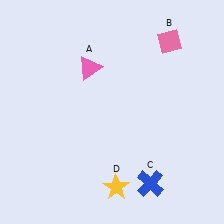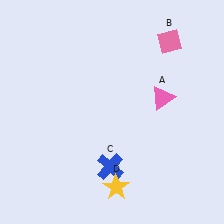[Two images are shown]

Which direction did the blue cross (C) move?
The blue cross (C) moved left.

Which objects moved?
The objects that moved are: the pink triangle (A), the blue cross (C).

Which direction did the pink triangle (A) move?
The pink triangle (A) moved right.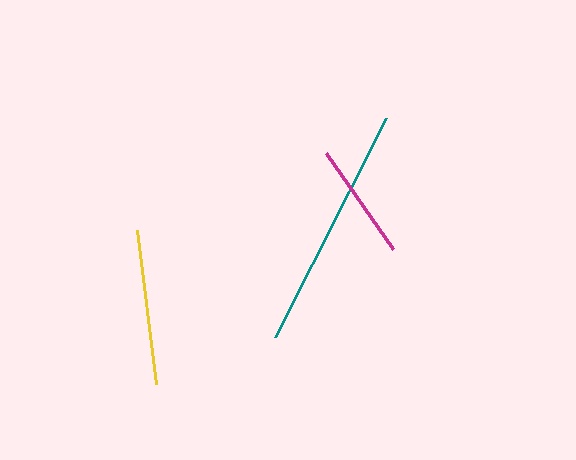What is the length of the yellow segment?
The yellow segment is approximately 155 pixels long.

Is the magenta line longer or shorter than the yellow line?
The yellow line is longer than the magenta line.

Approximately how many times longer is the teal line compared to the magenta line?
The teal line is approximately 2.1 times the length of the magenta line.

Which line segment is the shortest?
The magenta line is the shortest at approximately 117 pixels.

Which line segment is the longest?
The teal line is the longest at approximately 245 pixels.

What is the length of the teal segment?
The teal segment is approximately 245 pixels long.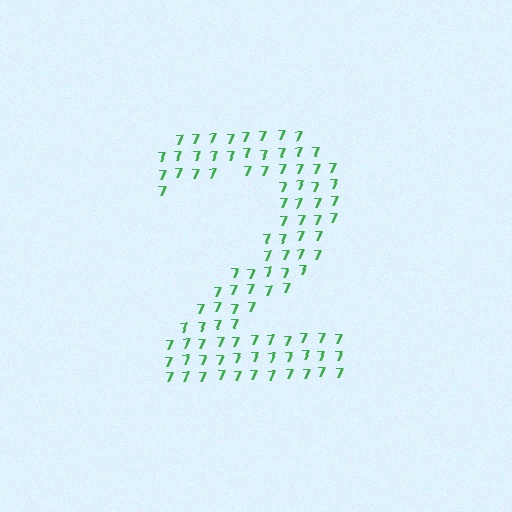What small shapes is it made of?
It is made of small digit 7's.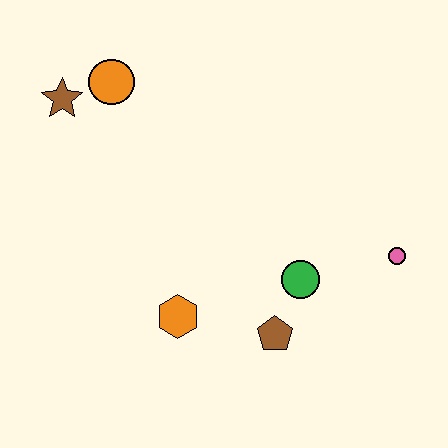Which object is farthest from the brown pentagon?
The brown star is farthest from the brown pentagon.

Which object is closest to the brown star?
The orange circle is closest to the brown star.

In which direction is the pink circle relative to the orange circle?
The pink circle is to the right of the orange circle.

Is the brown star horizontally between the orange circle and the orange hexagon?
No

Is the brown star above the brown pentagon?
Yes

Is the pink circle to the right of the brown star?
Yes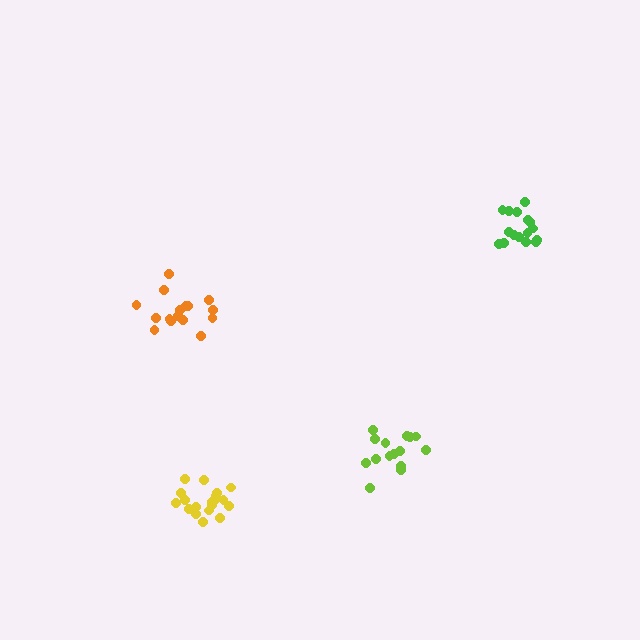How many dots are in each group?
Group 1: 16 dots, Group 2: 15 dots, Group 3: 19 dots, Group 4: 16 dots (66 total).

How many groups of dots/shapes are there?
There are 4 groups.